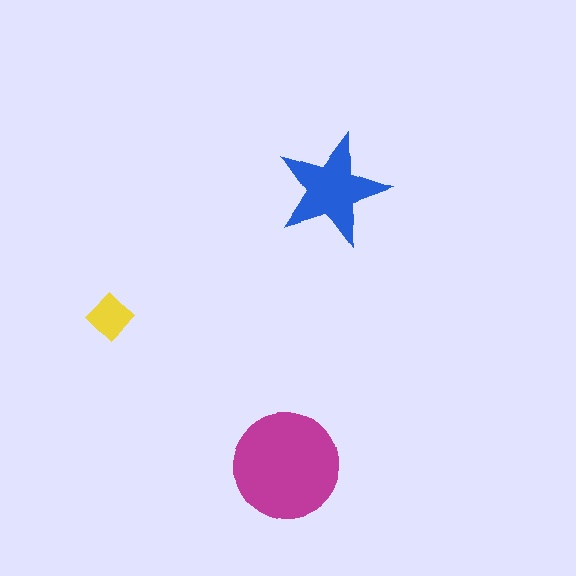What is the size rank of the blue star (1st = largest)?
2nd.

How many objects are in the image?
There are 3 objects in the image.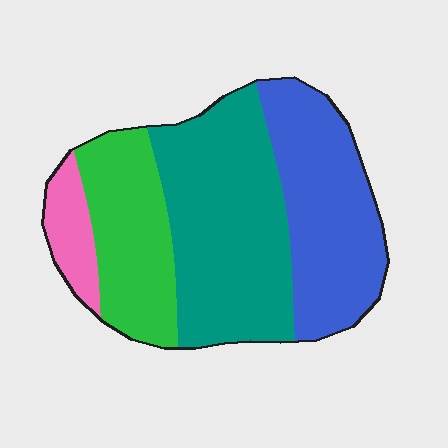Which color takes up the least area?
Pink, at roughly 10%.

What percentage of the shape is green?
Green takes up about one fifth (1/5) of the shape.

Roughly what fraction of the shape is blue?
Blue takes up about one third (1/3) of the shape.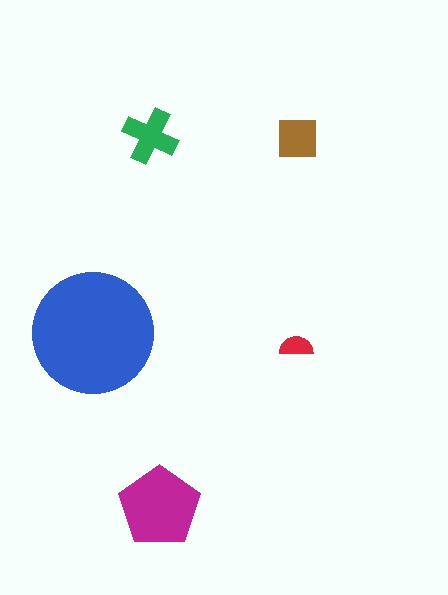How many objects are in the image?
There are 5 objects in the image.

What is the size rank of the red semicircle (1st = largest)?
5th.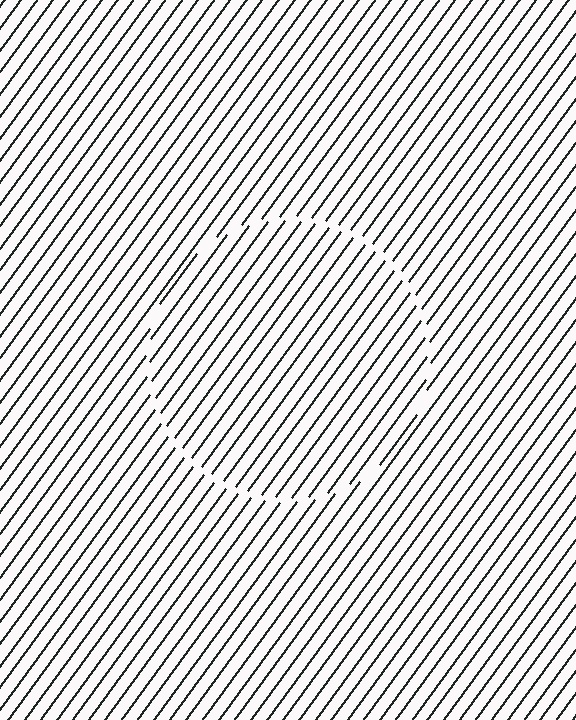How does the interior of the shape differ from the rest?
The interior of the shape contains the same grating, shifted by half a period — the contour is defined by the phase discontinuity where line-ends from the inner and outer gratings abut.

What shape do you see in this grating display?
An illusory circle. The interior of the shape contains the same grating, shifted by half a period — the contour is defined by the phase discontinuity where line-ends from the inner and outer gratings abut.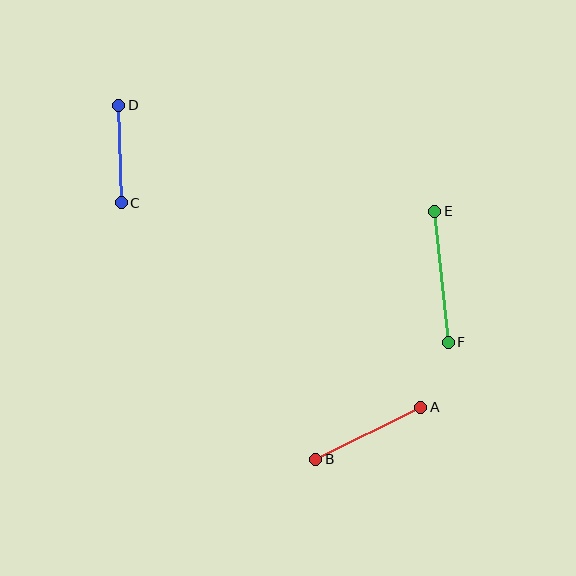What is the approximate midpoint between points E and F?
The midpoint is at approximately (441, 277) pixels.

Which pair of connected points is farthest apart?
Points E and F are farthest apart.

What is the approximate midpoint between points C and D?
The midpoint is at approximately (120, 154) pixels.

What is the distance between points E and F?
The distance is approximately 132 pixels.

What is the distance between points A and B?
The distance is approximately 117 pixels.